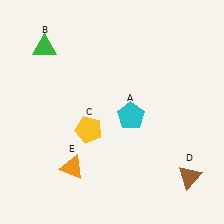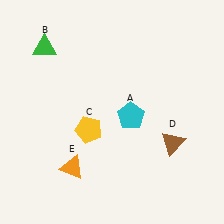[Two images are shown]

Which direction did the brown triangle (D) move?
The brown triangle (D) moved up.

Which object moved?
The brown triangle (D) moved up.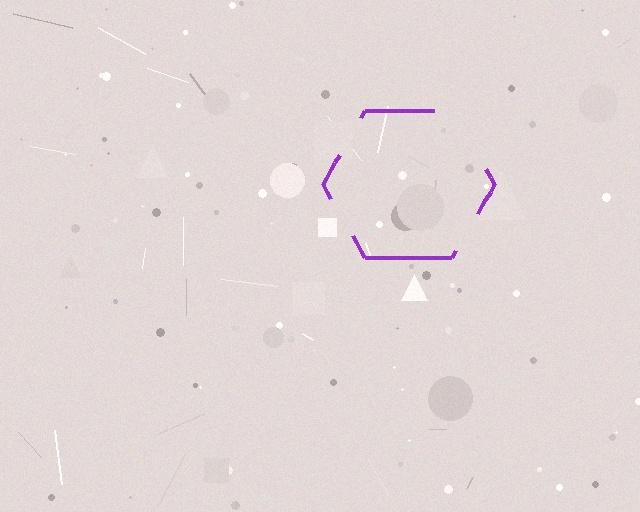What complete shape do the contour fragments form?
The contour fragments form a hexagon.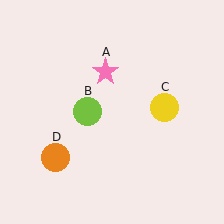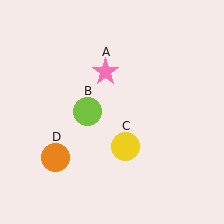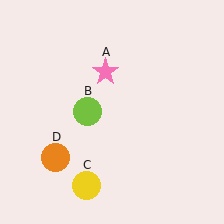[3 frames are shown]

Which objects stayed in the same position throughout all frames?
Pink star (object A) and lime circle (object B) and orange circle (object D) remained stationary.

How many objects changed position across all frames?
1 object changed position: yellow circle (object C).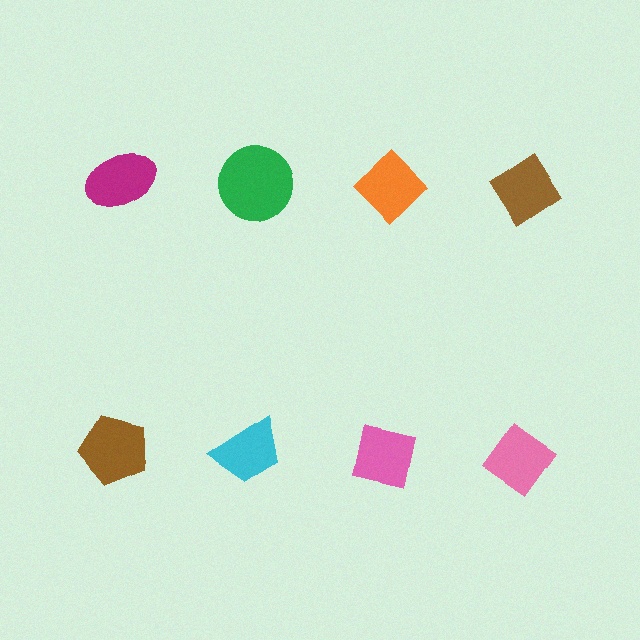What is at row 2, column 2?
A cyan trapezoid.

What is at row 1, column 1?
A magenta ellipse.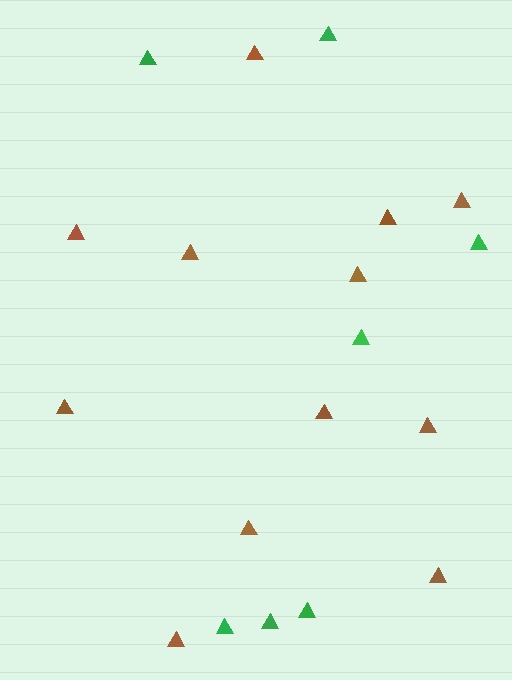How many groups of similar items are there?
There are 2 groups: one group of brown triangles (12) and one group of green triangles (7).